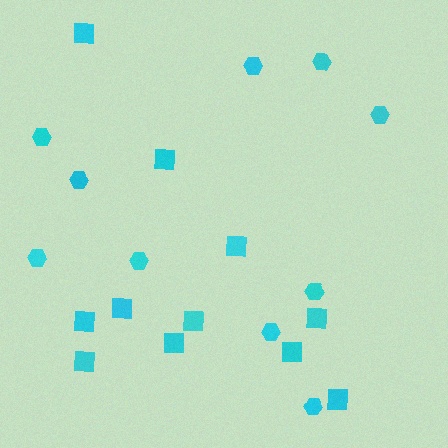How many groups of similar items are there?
There are 2 groups: one group of hexagons (10) and one group of squares (11).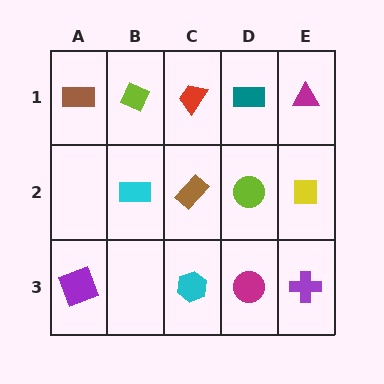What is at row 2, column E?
A yellow square.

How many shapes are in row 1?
5 shapes.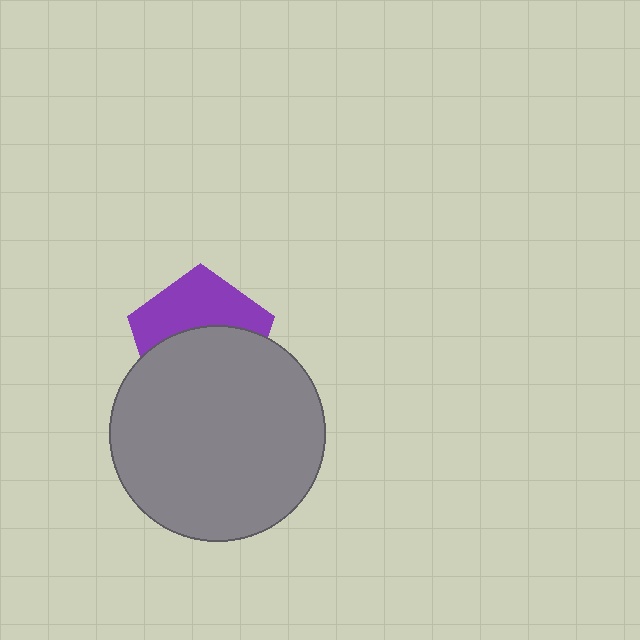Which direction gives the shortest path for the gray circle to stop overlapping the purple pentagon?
Moving down gives the shortest separation.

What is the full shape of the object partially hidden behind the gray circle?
The partially hidden object is a purple pentagon.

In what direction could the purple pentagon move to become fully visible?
The purple pentagon could move up. That would shift it out from behind the gray circle entirely.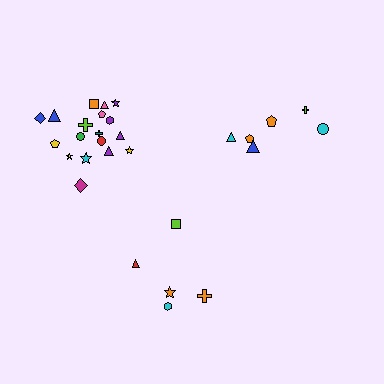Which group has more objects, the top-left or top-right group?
The top-left group.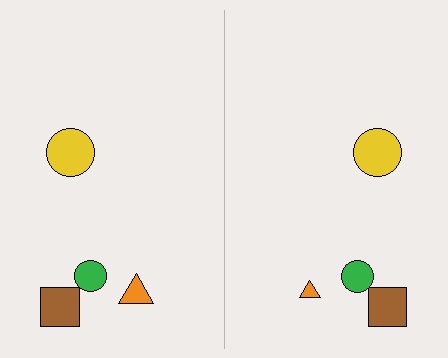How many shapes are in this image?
There are 8 shapes in this image.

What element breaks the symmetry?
The orange triangle on the right side has a different size than its mirror counterpart.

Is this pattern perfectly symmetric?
No, the pattern is not perfectly symmetric. The orange triangle on the right side has a different size than its mirror counterpart.